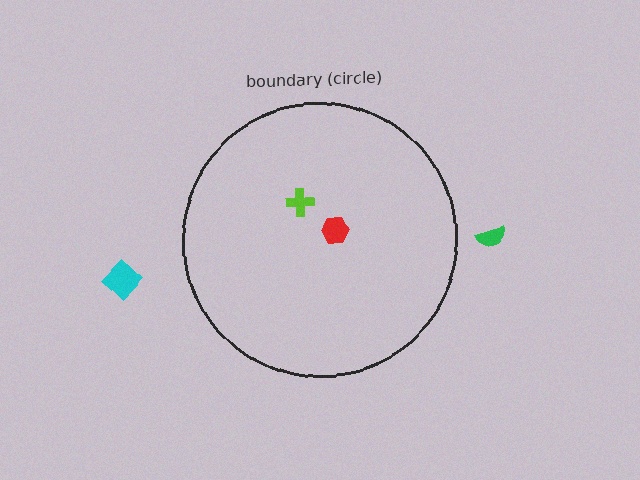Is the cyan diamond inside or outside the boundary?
Outside.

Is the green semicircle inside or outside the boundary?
Outside.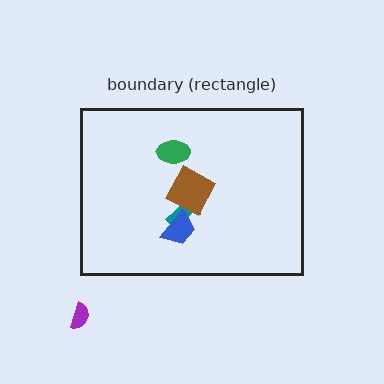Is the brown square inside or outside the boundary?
Inside.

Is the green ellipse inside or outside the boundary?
Inside.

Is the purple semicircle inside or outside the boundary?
Outside.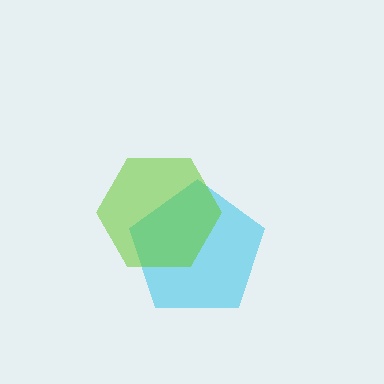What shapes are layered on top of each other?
The layered shapes are: a cyan pentagon, a lime hexagon.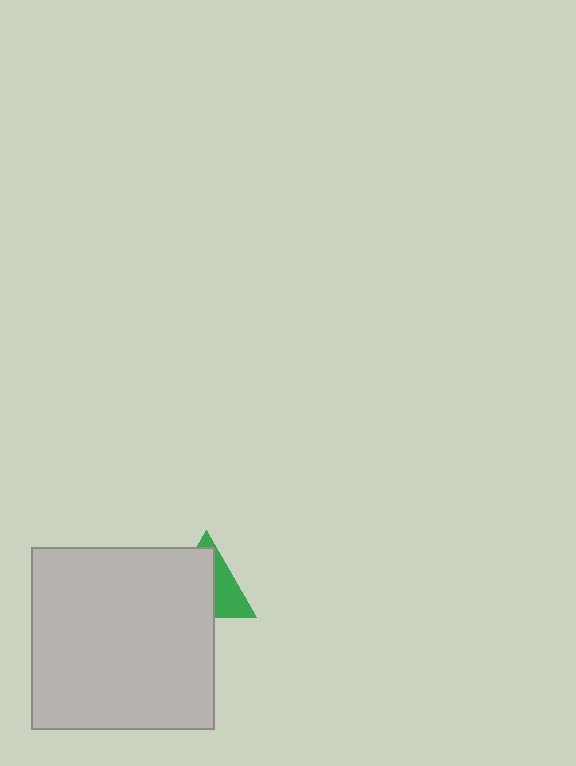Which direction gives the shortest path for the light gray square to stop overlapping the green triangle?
Moving toward the lower-left gives the shortest separation.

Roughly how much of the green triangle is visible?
A small part of it is visible (roughly 38%).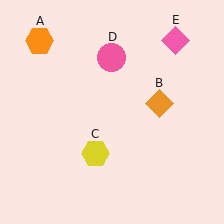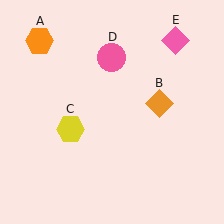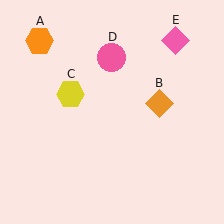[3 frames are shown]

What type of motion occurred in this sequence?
The yellow hexagon (object C) rotated clockwise around the center of the scene.